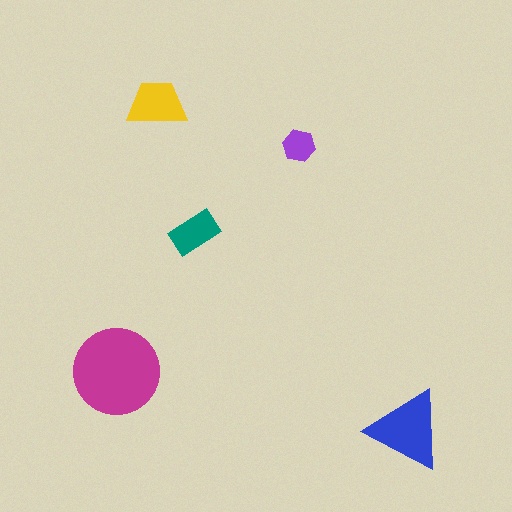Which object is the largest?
The magenta circle.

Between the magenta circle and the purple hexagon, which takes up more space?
The magenta circle.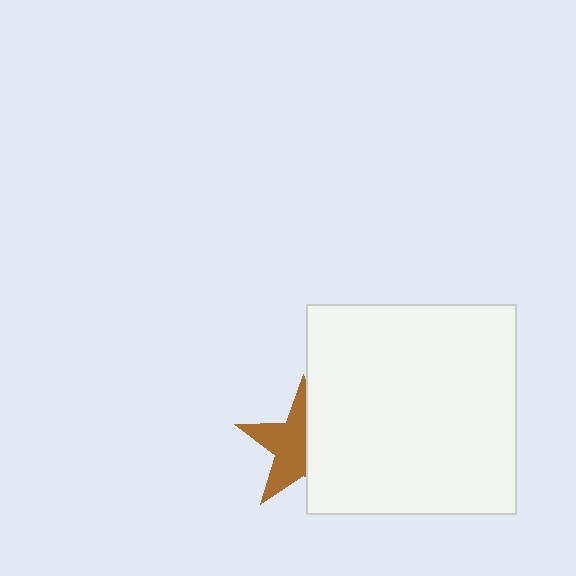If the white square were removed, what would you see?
You would see the complete brown star.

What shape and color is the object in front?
The object in front is a white square.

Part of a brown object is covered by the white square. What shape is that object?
It is a star.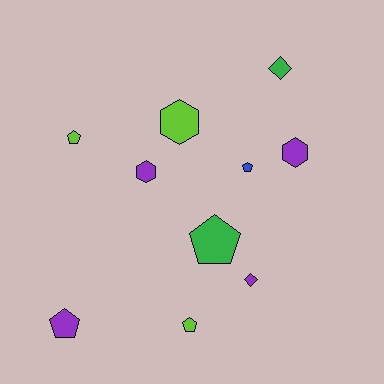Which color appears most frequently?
Purple, with 4 objects.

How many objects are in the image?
There are 10 objects.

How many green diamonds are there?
There is 1 green diamond.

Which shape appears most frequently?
Pentagon, with 5 objects.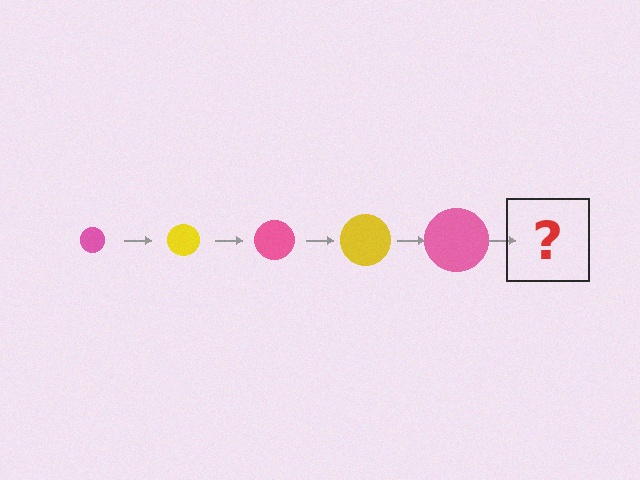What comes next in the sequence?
The next element should be a yellow circle, larger than the previous one.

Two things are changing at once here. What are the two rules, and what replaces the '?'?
The two rules are that the circle grows larger each step and the color cycles through pink and yellow. The '?' should be a yellow circle, larger than the previous one.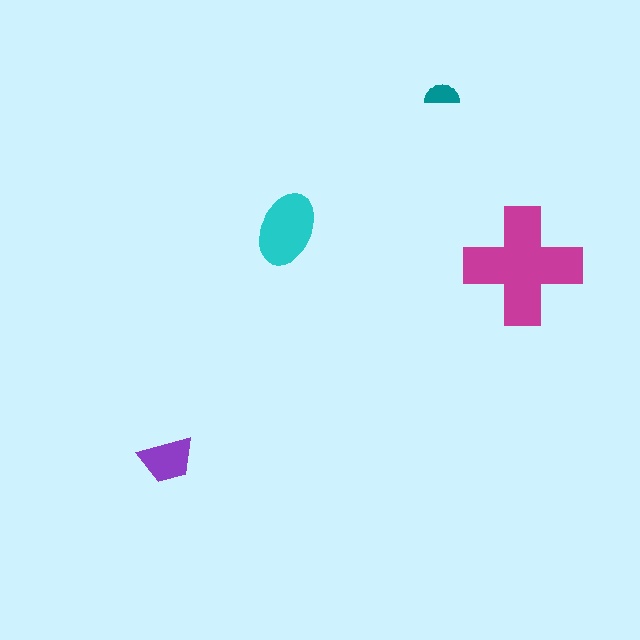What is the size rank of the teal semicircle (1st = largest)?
4th.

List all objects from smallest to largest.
The teal semicircle, the purple trapezoid, the cyan ellipse, the magenta cross.